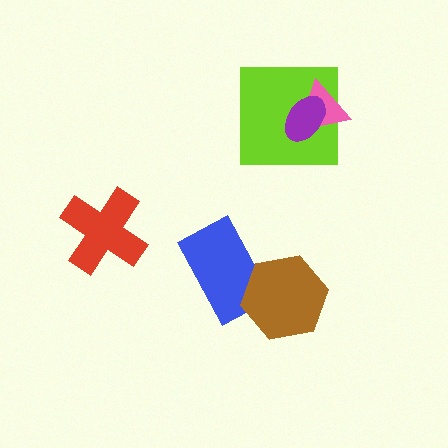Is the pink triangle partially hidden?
Yes, it is partially covered by another shape.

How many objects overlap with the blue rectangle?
1 object overlaps with the blue rectangle.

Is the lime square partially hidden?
Yes, it is partially covered by another shape.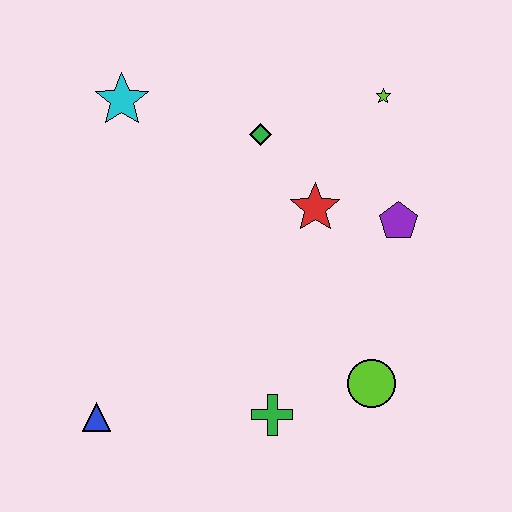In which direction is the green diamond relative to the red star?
The green diamond is above the red star.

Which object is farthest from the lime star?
The blue triangle is farthest from the lime star.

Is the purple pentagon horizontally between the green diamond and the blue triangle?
No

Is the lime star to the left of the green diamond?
No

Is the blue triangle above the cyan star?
No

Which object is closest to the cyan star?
The green diamond is closest to the cyan star.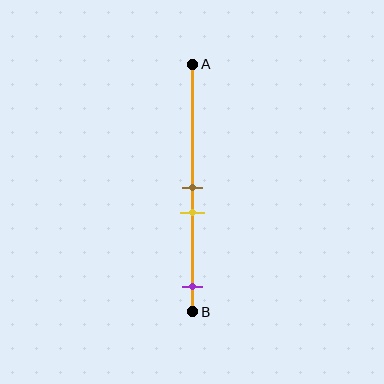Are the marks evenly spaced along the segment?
No, the marks are not evenly spaced.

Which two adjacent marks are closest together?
The brown and yellow marks are the closest adjacent pair.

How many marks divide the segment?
There are 3 marks dividing the segment.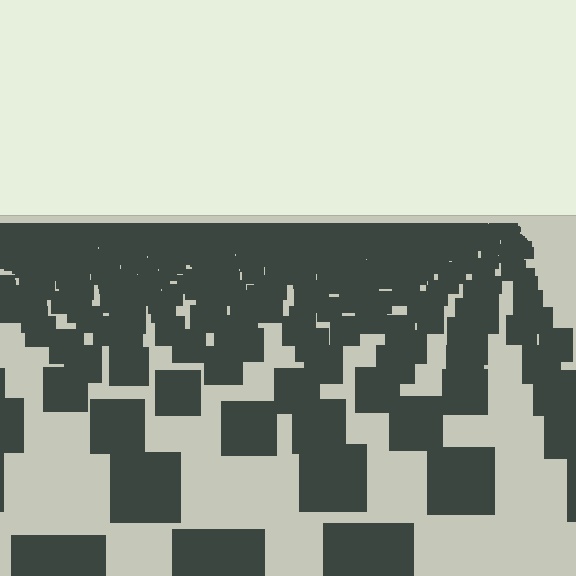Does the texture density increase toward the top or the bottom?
Density increases toward the top.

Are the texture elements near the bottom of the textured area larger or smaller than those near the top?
Larger. Near the bottom, elements are closer to the viewer and appear at a bigger on-screen size.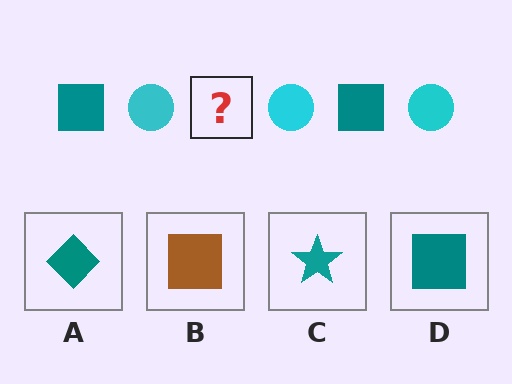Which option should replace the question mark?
Option D.